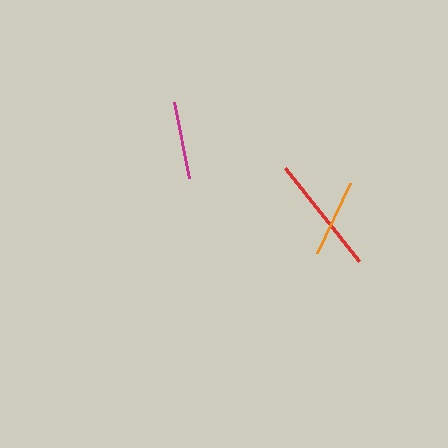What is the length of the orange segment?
The orange segment is approximately 77 pixels long.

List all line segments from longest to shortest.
From longest to shortest: red, magenta, orange.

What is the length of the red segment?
The red segment is approximately 119 pixels long.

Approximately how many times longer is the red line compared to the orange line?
The red line is approximately 1.5 times the length of the orange line.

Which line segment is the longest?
The red line is the longest at approximately 119 pixels.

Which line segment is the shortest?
The orange line is the shortest at approximately 77 pixels.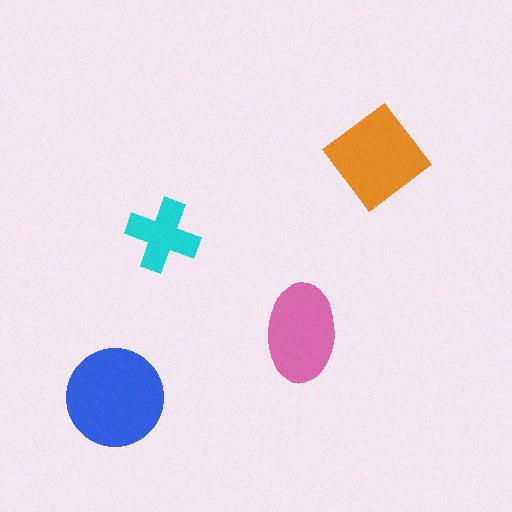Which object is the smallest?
The cyan cross.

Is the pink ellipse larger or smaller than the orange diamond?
Smaller.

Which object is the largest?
The blue circle.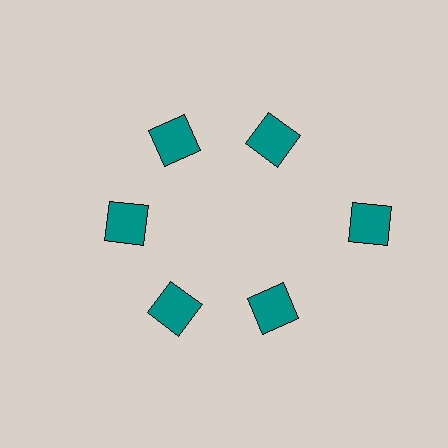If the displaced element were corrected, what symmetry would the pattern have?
It would have 6-fold rotational symmetry — the pattern would map onto itself every 60 degrees.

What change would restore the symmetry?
The symmetry would be restored by moving it inward, back onto the ring so that all 6 squares sit at equal angles and equal distance from the center.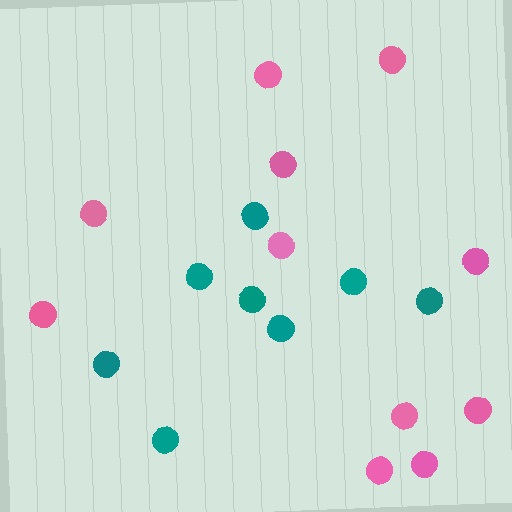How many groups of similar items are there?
There are 2 groups: one group of pink circles (11) and one group of teal circles (8).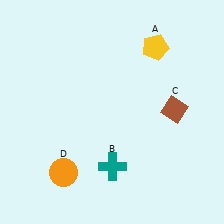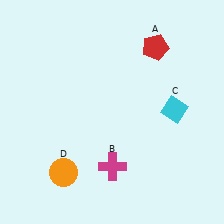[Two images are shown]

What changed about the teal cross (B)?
In Image 1, B is teal. In Image 2, it changed to magenta.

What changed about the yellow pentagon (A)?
In Image 1, A is yellow. In Image 2, it changed to red.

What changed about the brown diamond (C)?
In Image 1, C is brown. In Image 2, it changed to cyan.